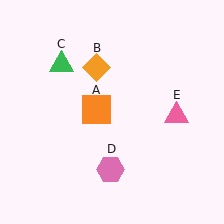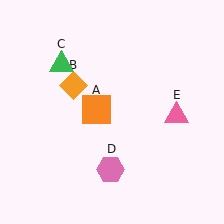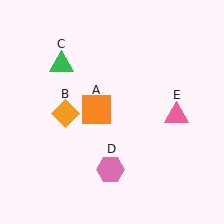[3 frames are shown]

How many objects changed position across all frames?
1 object changed position: orange diamond (object B).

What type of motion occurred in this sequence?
The orange diamond (object B) rotated counterclockwise around the center of the scene.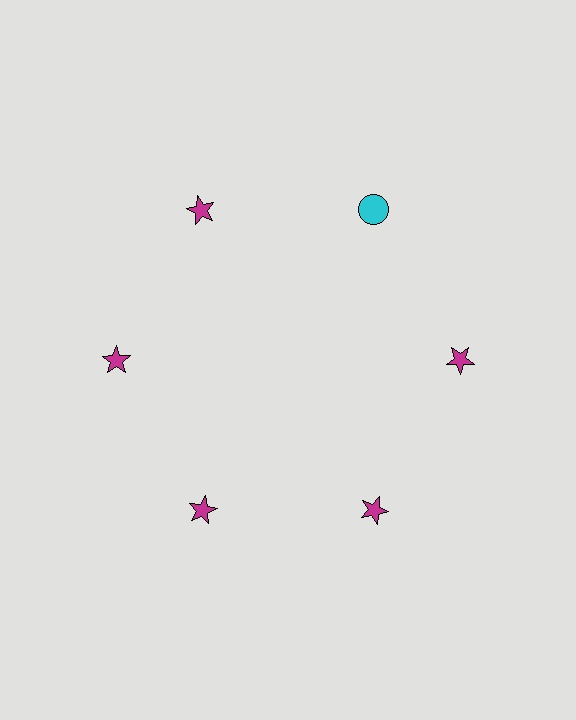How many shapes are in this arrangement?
There are 6 shapes arranged in a ring pattern.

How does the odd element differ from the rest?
It differs in both color (cyan instead of magenta) and shape (circle instead of star).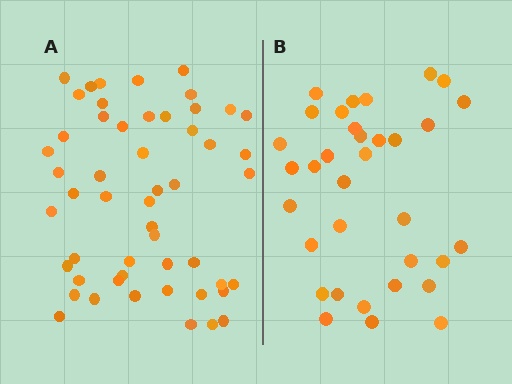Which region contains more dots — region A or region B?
Region A (the left region) has more dots.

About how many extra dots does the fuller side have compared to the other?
Region A has approximately 20 more dots than region B.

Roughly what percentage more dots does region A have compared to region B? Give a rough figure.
About 55% more.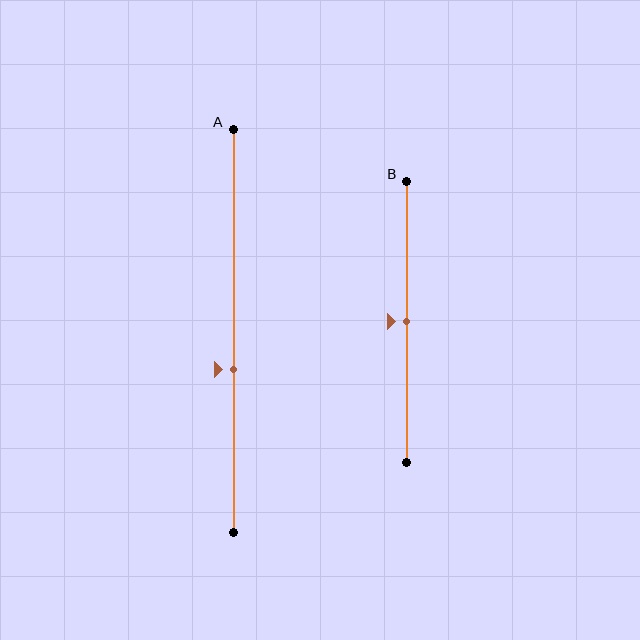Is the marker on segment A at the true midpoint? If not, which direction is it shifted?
No, the marker on segment A is shifted downward by about 10% of the segment length.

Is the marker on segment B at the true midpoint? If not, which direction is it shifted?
Yes, the marker on segment B is at the true midpoint.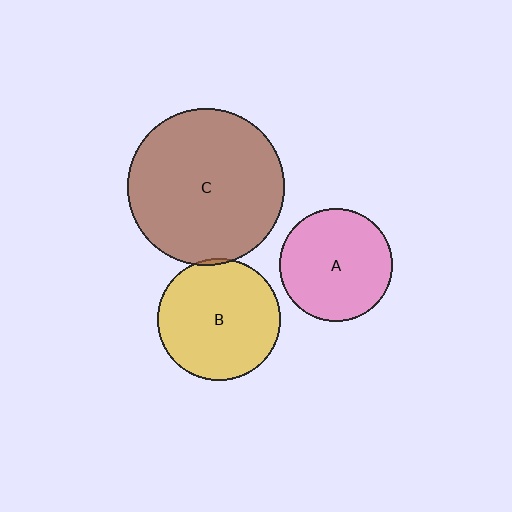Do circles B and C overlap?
Yes.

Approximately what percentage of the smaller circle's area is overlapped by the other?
Approximately 5%.